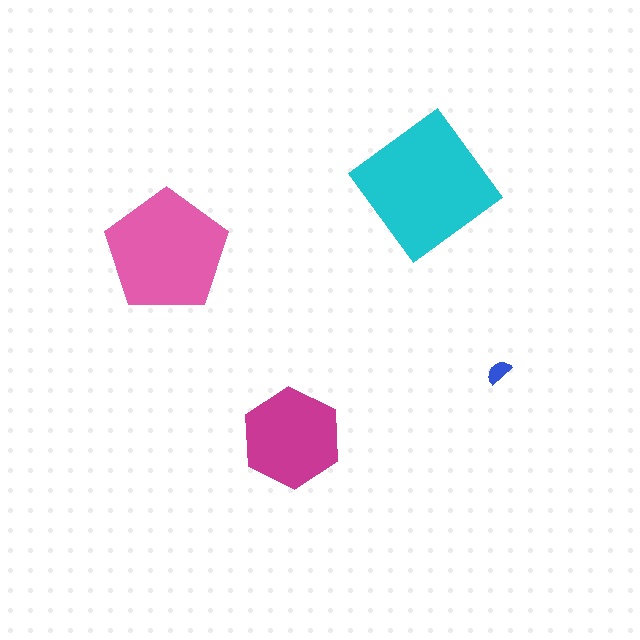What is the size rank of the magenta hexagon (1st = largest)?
3rd.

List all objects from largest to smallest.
The cyan diamond, the pink pentagon, the magenta hexagon, the blue semicircle.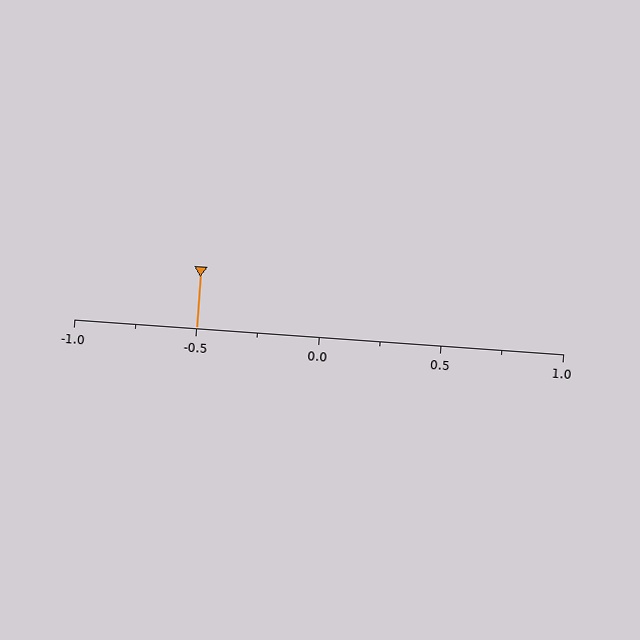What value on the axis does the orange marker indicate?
The marker indicates approximately -0.5.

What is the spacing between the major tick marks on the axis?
The major ticks are spaced 0.5 apart.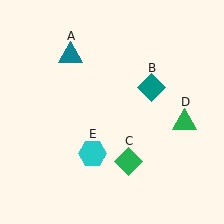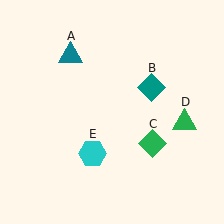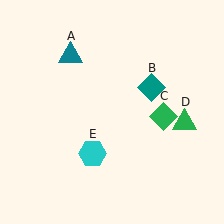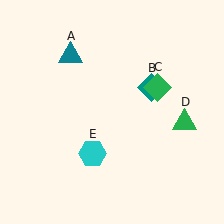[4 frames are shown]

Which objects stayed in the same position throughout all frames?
Teal triangle (object A) and teal diamond (object B) and green triangle (object D) and cyan hexagon (object E) remained stationary.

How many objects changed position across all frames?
1 object changed position: green diamond (object C).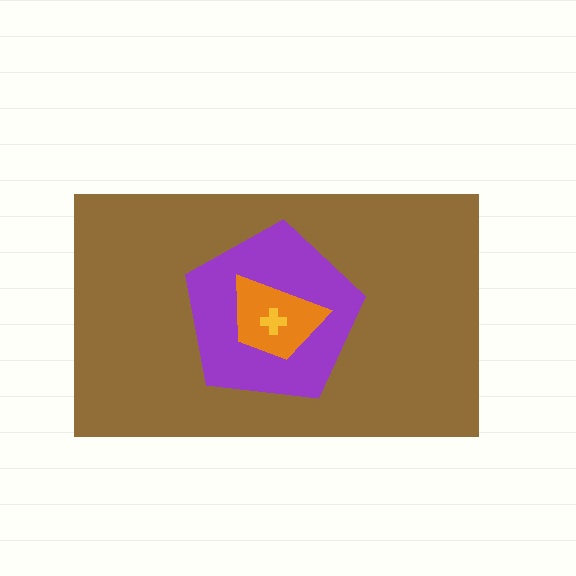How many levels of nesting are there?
4.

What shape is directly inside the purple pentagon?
The orange trapezoid.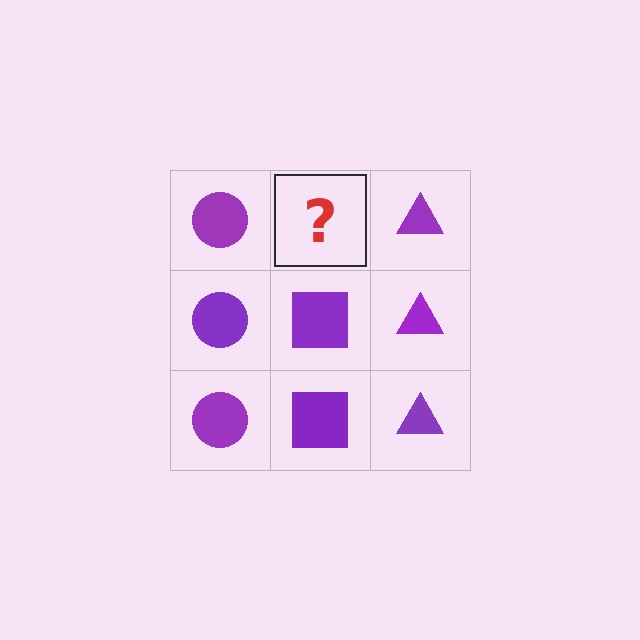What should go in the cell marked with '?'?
The missing cell should contain a purple square.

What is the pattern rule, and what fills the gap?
The rule is that each column has a consistent shape. The gap should be filled with a purple square.